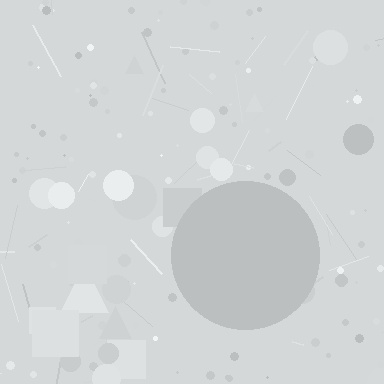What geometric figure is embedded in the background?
A circle is embedded in the background.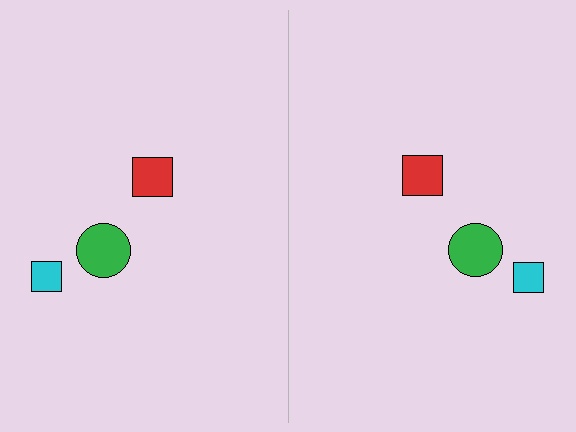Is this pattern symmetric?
Yes, this pattern has bilateral (reflection) symmetry.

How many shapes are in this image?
There are 6 shapes in this image.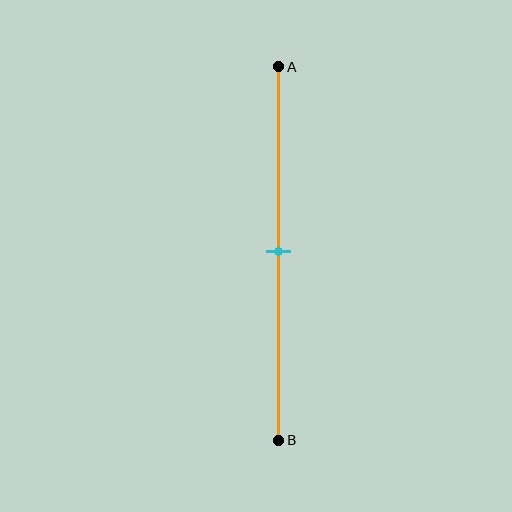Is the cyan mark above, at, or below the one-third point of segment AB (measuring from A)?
The cyan mark is below the one-third point of segment AB.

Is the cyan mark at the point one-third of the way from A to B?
No, the mark is at about 50% from A, not at the 33% one-third point.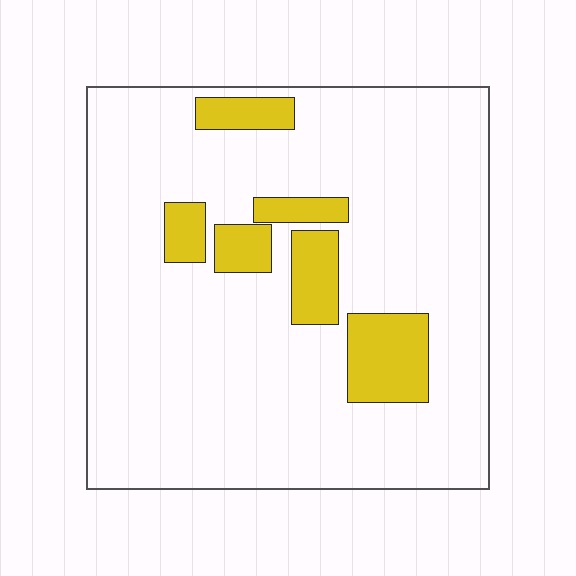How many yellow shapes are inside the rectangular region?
6.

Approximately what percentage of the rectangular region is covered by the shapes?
Approximately 15%.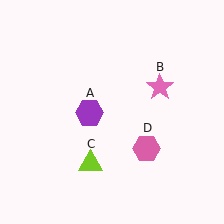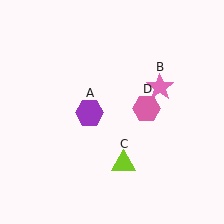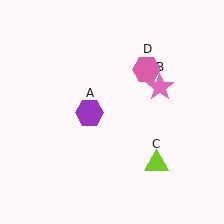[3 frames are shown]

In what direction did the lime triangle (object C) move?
The lime triangle (object C) moved right.